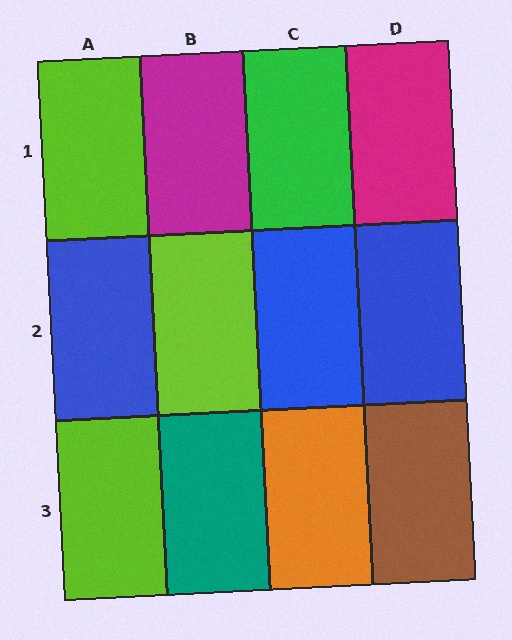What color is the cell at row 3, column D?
Brown.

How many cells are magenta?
2 cells are magenta.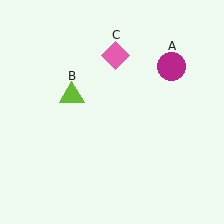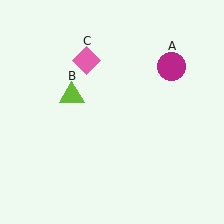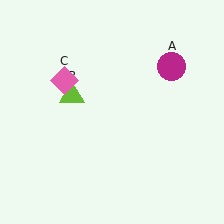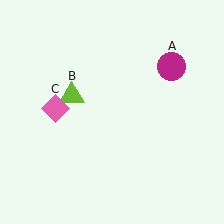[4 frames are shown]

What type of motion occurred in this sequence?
The pink diamond (object C) rotated counterclockwise around the center of the scene.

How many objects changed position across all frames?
1 object changed position: pink diamond (object C).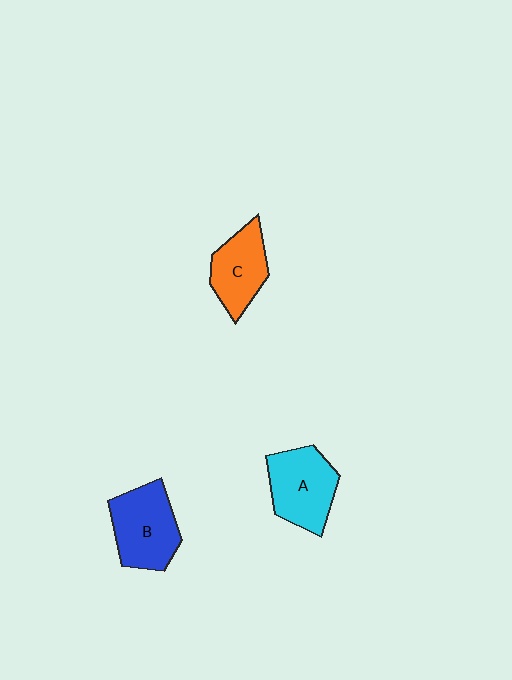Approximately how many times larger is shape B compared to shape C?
Approximately 1.2 times.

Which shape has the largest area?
Shape B (blue).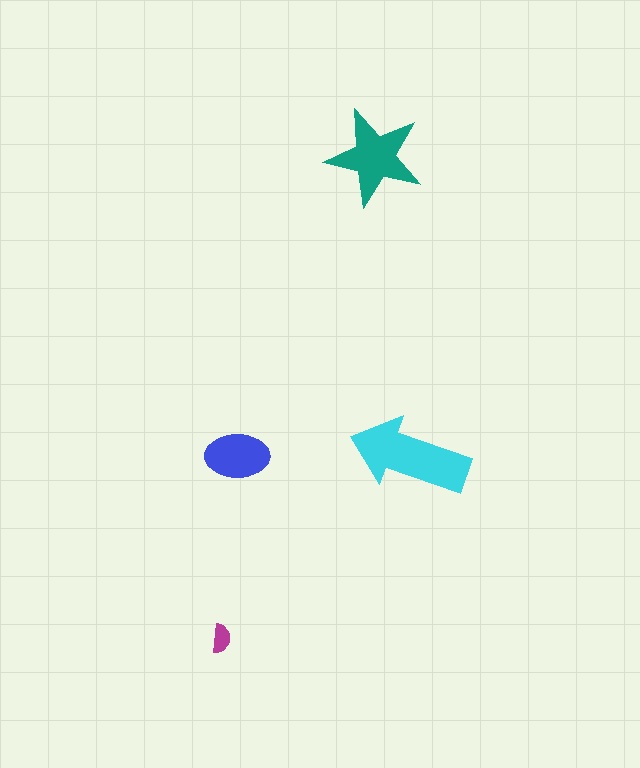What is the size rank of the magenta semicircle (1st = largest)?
4th.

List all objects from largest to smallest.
The cyan arrow, the teal star, the blue ellipse, the magenta semicircle.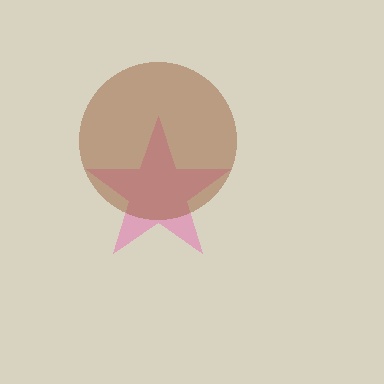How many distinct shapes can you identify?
There are 2 distinct shapes: a pink star, a brown circle.